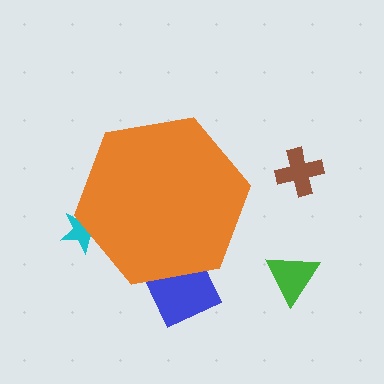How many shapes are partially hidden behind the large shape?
2 shapes are partially hidden.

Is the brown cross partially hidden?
No, the brown cross is fully visible.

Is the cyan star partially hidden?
Yes, the cyan star is partially hidden behind the orange hexagon.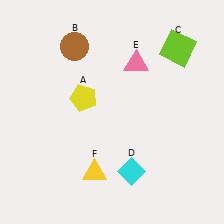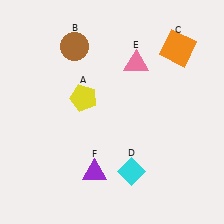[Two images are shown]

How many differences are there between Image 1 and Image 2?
There are 2 differences between the two images.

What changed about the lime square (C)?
In Image 1, C is lime. In Image 2, it changed to orange.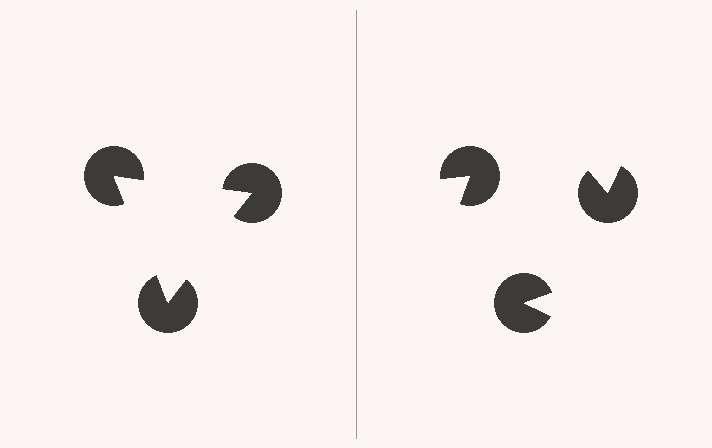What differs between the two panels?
The pac-man discs are positioned identically on both sides; only the wedge orientations differ. On the left they align to a triangle; on the right they are misaligned.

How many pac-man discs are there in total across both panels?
6 — 3 on each side.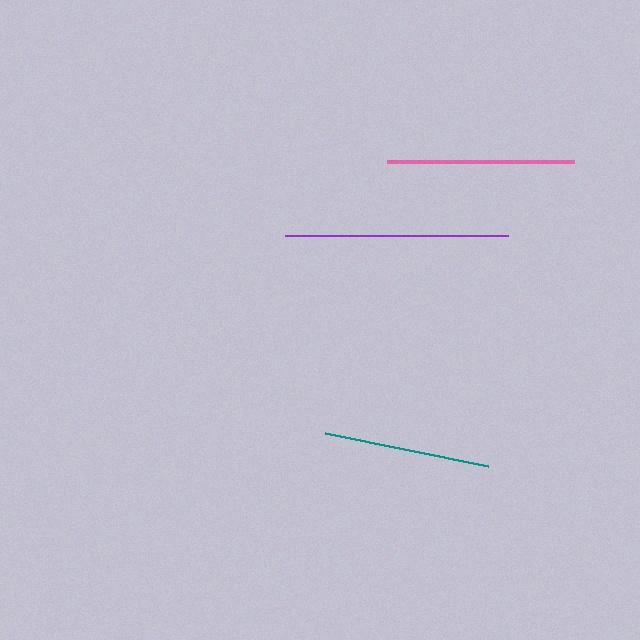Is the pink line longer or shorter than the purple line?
The purple line is longer than the pink line.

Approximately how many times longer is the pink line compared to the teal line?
The pink line is approximately 1.1 times the length of the teal line.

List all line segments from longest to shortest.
From longest to shortest: purple, pink, teal.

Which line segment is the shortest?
The teal line is the shortest at approximately 167 pixels.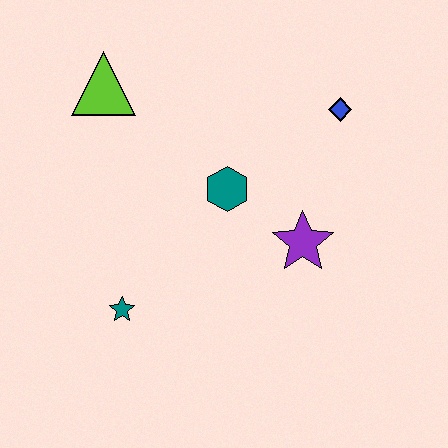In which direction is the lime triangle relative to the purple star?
The lime triangle is to the left of the purple star.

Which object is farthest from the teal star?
The blue diamond is farthest from the teal star.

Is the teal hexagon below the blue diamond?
Yes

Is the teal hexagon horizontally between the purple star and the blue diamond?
No